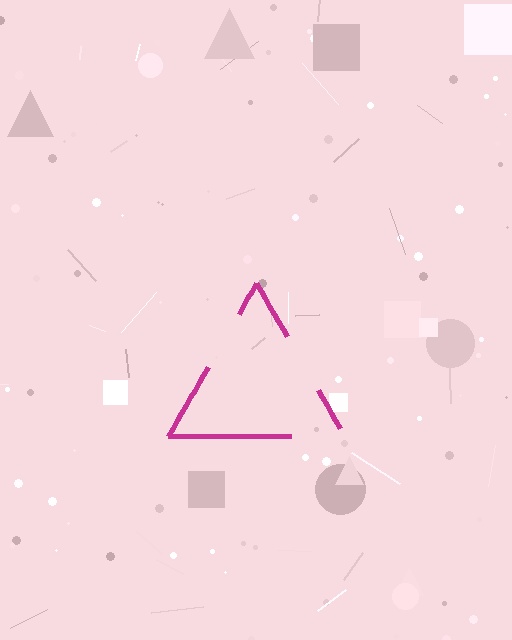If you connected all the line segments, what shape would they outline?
They would outline a triangle.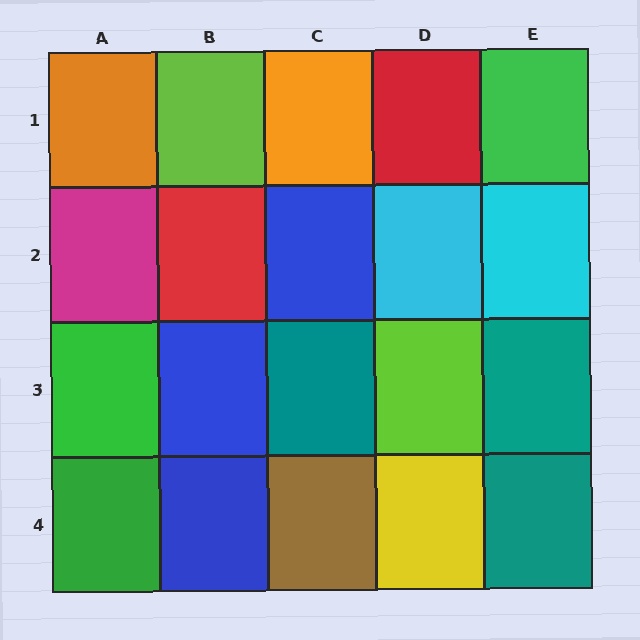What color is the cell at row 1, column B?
Lime.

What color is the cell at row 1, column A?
Orange.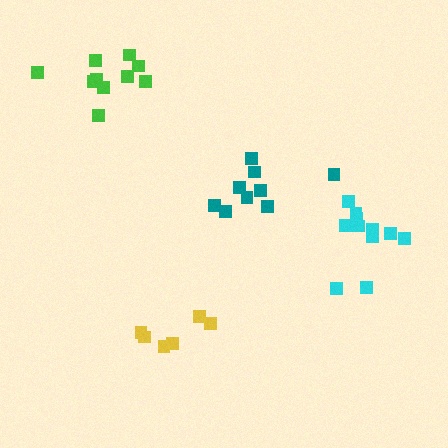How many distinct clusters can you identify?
There are 4 distinct clusters.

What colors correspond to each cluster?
The clusters are colored: cyan, yellow, teal, green.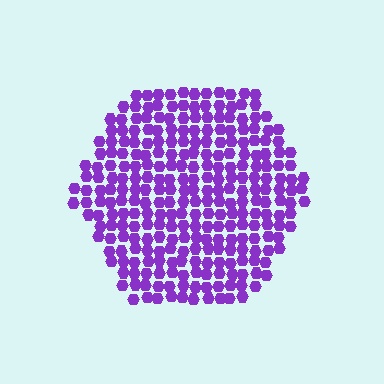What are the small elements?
The small elements are hexagons.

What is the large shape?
The large shape is a hexagon.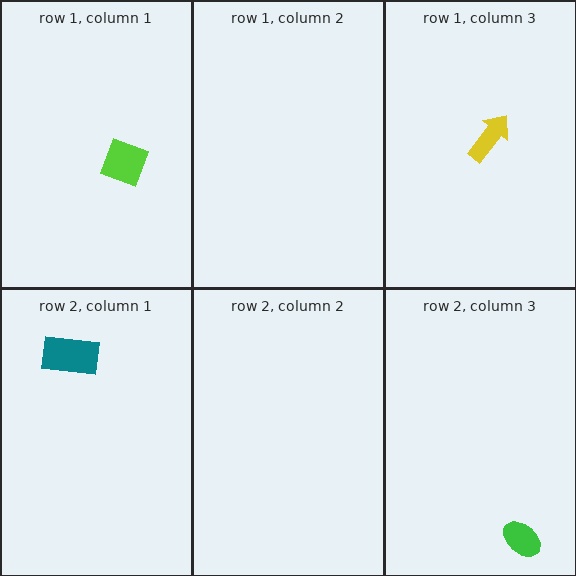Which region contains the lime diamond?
The row 1, column 1 region.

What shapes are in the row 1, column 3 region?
The yellow arrow.